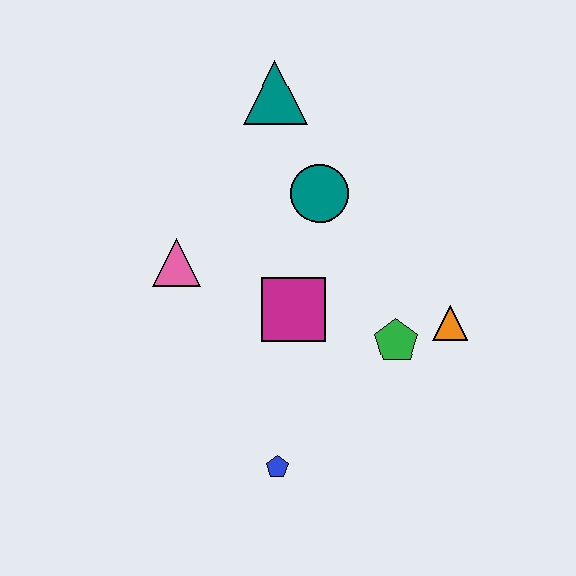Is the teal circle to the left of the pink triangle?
No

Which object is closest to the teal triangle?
The teal circle is closest to the teal triangle.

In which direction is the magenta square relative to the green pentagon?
The magenta square is to the left of the green pentagon.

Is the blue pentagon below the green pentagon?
Yes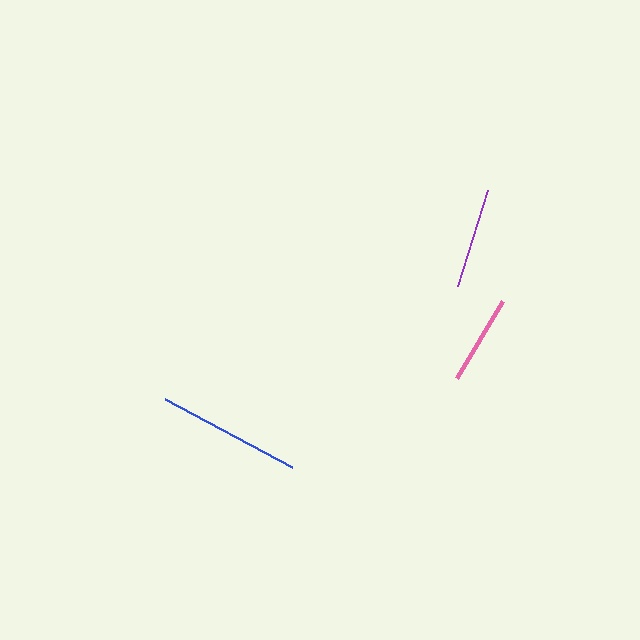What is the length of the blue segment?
The blue segment is approximately 144 pixels long.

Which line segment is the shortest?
The pink line is the shortest at approximately 90 pixels.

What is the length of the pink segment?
The pink segment is approximately 90 pixels long.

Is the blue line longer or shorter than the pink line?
The blue line is longer than the pink line.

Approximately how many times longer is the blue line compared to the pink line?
The blue line is approximately 1.6 times the length of the pink line.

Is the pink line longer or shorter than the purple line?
The purple line is longer than the pink line.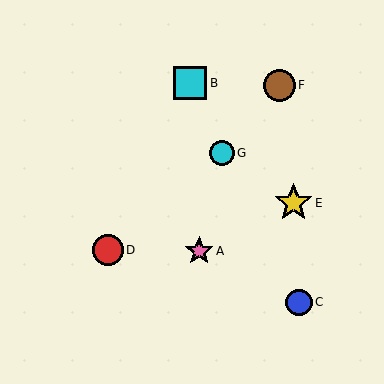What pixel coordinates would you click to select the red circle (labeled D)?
Click at (108, 250) to select the red circle D.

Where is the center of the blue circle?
The center of the blue circle is at (299, 302).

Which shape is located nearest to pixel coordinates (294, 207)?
The yellow star (labeled E) at (293, 203) is nearest to that location.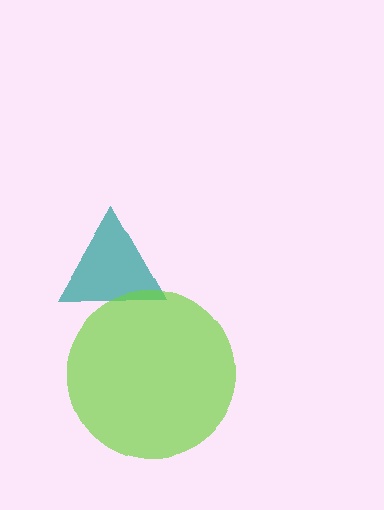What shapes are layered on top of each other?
The layered shapes are: a teal triangle, a lime circle.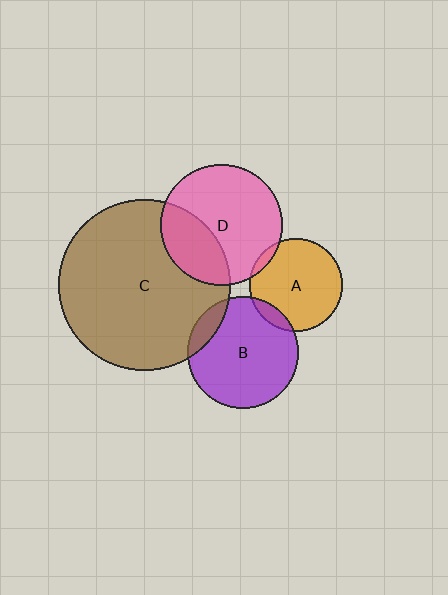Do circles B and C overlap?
Yes.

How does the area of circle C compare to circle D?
Approximately 2.0 times.